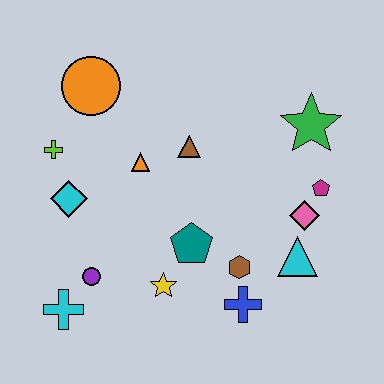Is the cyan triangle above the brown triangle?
No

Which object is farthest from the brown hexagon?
The orange circle is farthest from the brown hexagon.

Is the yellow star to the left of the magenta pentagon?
Yes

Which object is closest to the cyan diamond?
The lime cross is closest to the cyan diamond.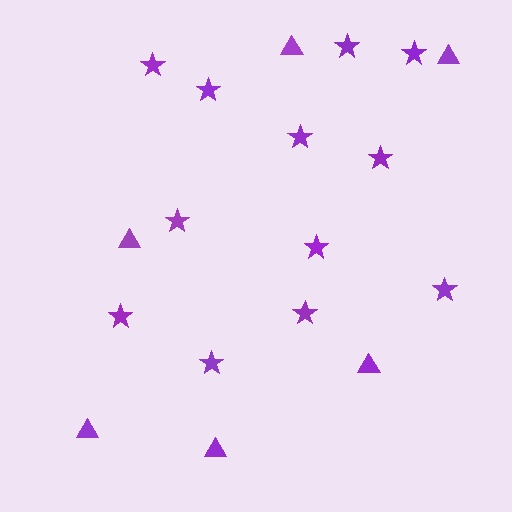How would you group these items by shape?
There are 2 groups: one group of triangles (6) and one group of stars (12).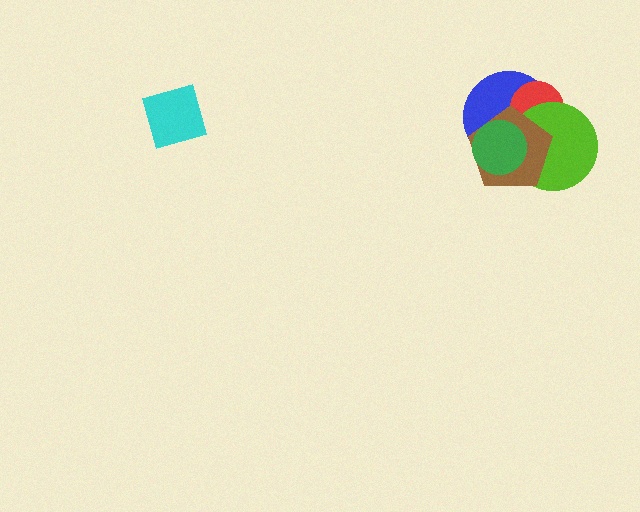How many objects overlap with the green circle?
3 objects overlap with the green circle.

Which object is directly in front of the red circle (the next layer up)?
The lime circle is directly in front of the red circle.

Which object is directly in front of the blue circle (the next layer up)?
The red circle is directly in front of the blue circle.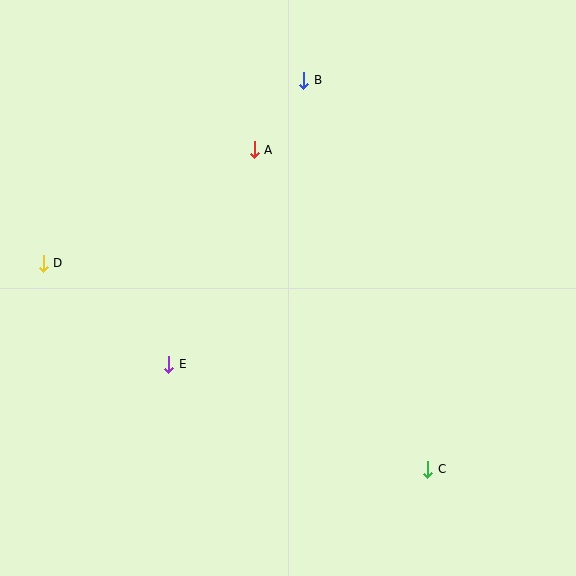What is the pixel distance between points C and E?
The distance between C and E is 279 pixels.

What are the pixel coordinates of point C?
Point C is at (428, 469).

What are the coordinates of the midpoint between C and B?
The midpoint between C and B is at (366, 275).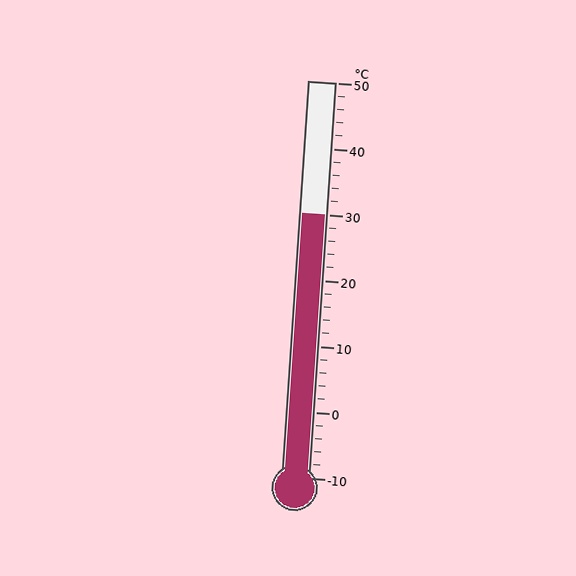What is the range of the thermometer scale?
The thermometer scale ranges from -10°C to 50°C.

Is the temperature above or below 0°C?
The temperature is above 0°C.